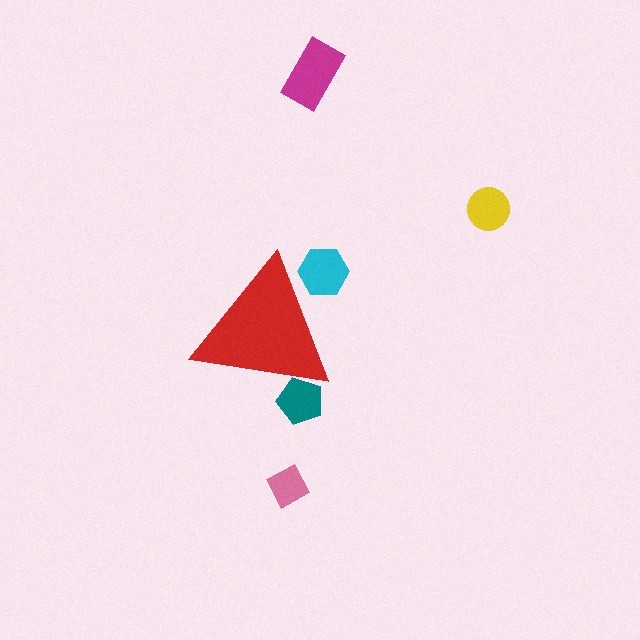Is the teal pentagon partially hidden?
Yes, the teal pentagon is partially hidden behind the red triangle.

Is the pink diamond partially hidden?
No, the pink diamond is fully visible.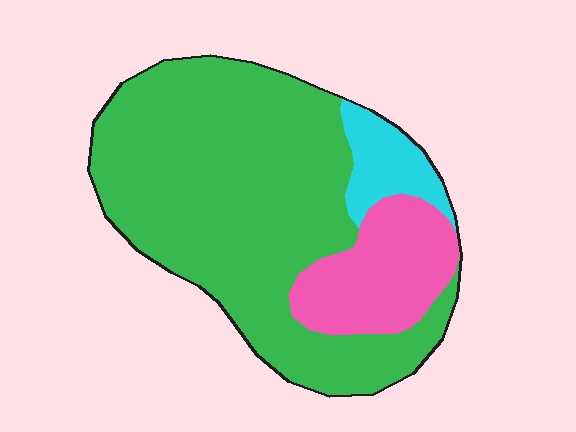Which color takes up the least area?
Cyan, at roughly 10%.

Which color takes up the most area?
Green, at roughly 75%.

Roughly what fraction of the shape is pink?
Pink takes up between a sixth and a third of the shape.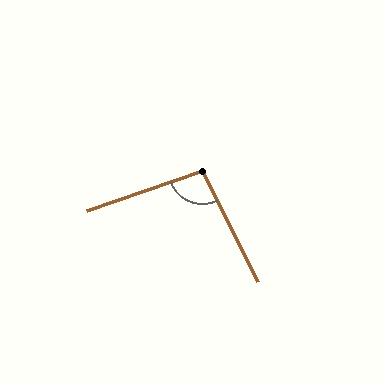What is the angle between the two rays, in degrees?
Approximately 97 degrees.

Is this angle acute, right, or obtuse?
It is obtuse.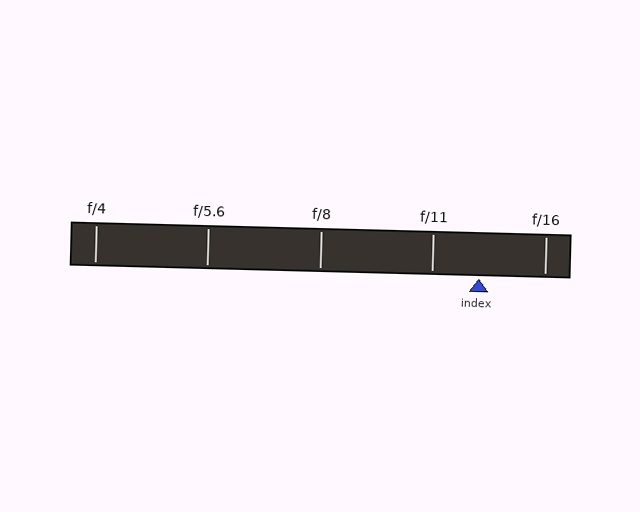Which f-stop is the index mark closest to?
The index mark is closest to f/11.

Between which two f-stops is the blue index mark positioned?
The index mark is between f/11 and f/16.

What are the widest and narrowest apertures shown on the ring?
The widest aperture shown is f/4 and the narrowest is f/16.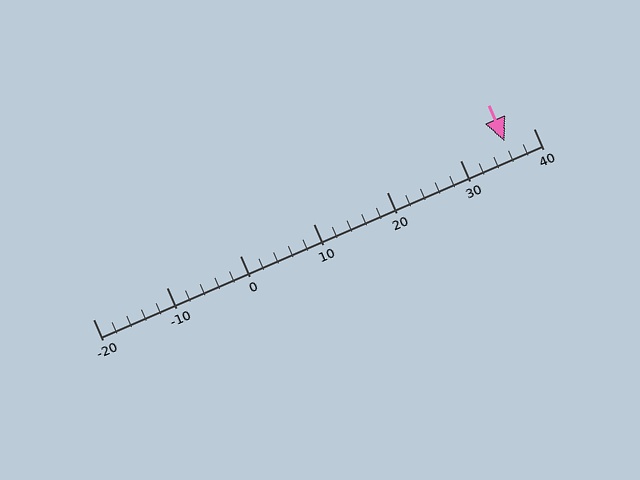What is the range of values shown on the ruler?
The ruler shows values from -20 to 40.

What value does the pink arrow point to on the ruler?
The pink arrow points to approximately 36.